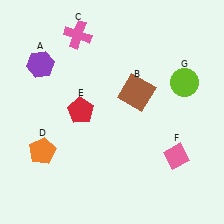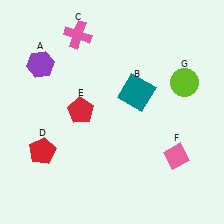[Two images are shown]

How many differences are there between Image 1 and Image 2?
There are 2 differences between the two images.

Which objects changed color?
B changed from brown to teal. D changed from orange to red.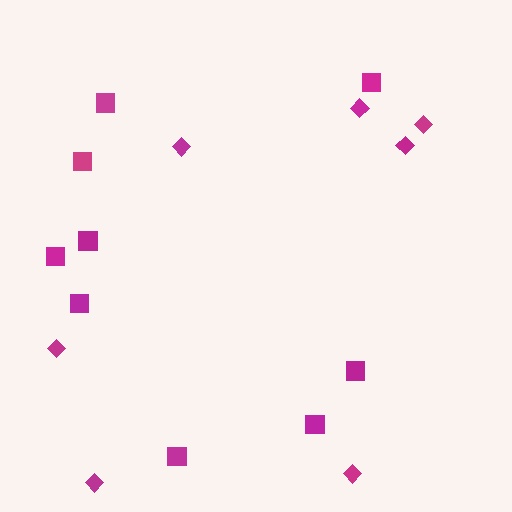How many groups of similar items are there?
There are 2 groups: one group of diamonds (7) and one group of squares (9).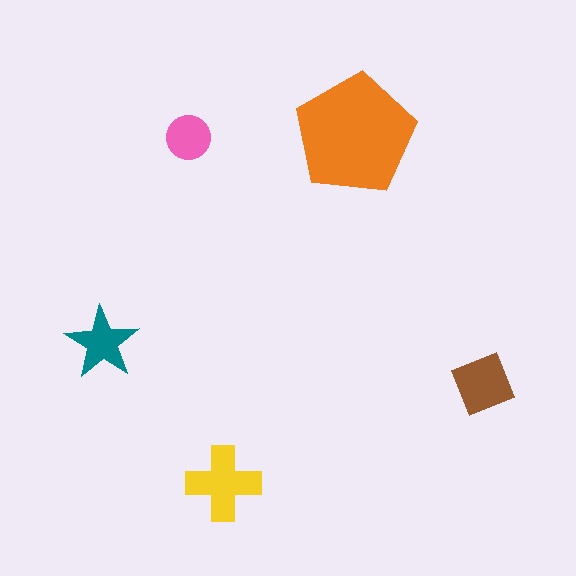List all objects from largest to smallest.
The orange pentagon, the yellow cross, the brown square, the teal star, the pink circle.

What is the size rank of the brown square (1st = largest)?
3rd.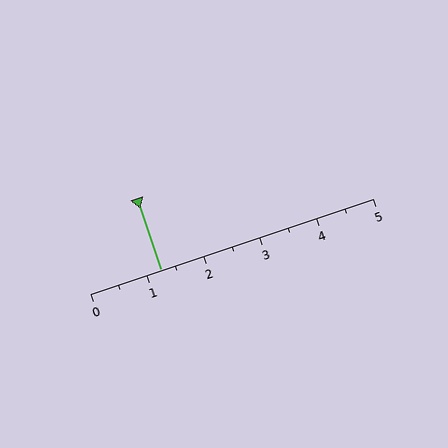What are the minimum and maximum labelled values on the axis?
The axis runs from 0 to 5.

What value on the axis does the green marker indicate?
The marker indicates approximately 1.2.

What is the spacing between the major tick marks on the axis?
The major ticks are spaced 1 apart.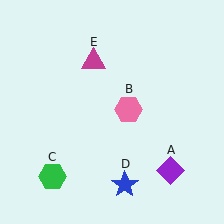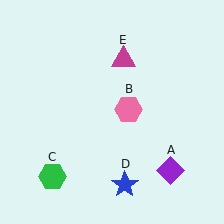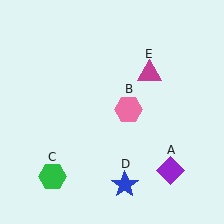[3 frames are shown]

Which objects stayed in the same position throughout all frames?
Purple diamond (object A) and pink hexagon (object B) and green hexagon (object C) and blue star (object D) remained stationary.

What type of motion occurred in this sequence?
The magenta triangle (object E) rotated clockwise around the center of the scene.